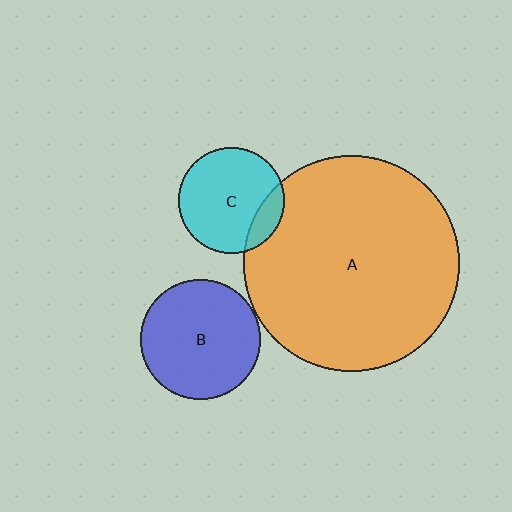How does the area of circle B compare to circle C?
Approximately 1.3 times.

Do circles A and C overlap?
Yes.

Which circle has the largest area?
Circle A (orange).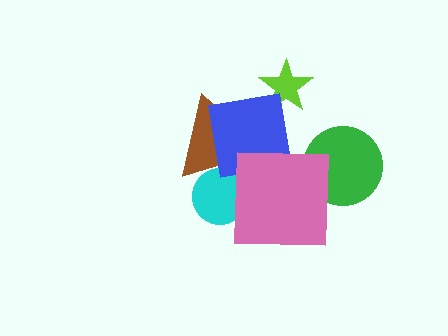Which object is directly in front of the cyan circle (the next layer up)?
The brown triangle is directly in front of the cyan circle.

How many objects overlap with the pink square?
3 objects overlap with the pink square.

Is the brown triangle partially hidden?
Yes, it is partially covered by another shape.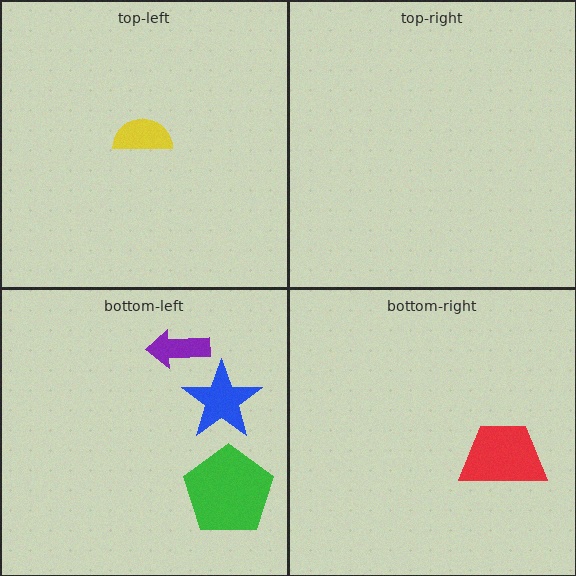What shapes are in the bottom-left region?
The green pentagon, the purple arrow, the blue star.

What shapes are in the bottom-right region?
The red trapezoid.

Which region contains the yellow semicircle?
The top-left region.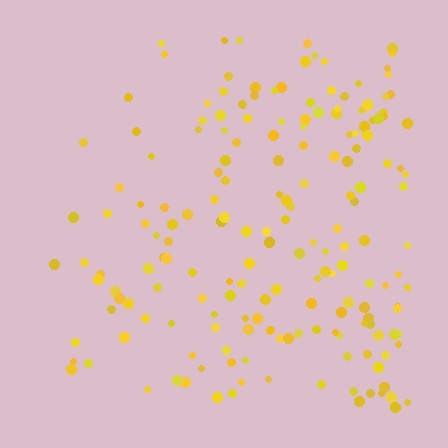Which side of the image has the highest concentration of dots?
The right.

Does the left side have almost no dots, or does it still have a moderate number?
Still a moderate number, just noticeably fewer than the right.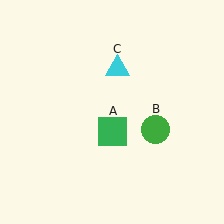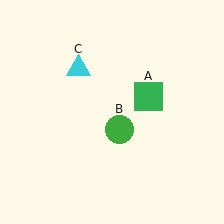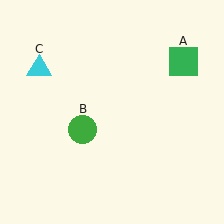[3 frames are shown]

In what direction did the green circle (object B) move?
The green circle (object B) moved left.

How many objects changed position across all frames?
3 objects changed position: green square (object A), green circle (object B), cyan triangle (object C).